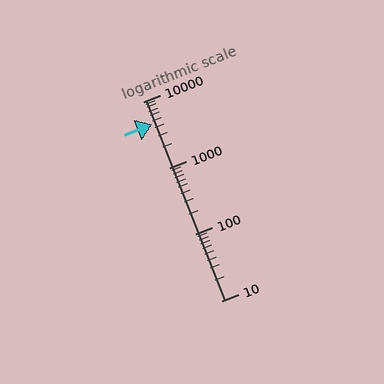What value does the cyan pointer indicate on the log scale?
The pointer indicates approximately 4500.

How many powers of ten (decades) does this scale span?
The scale spans 3 decades, from 10 to 10000.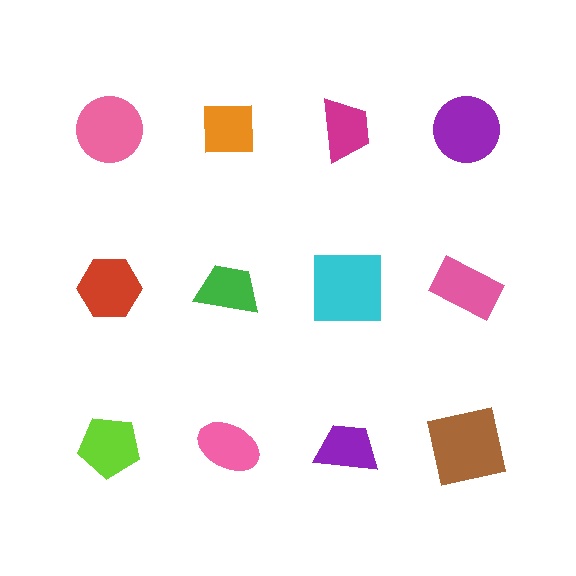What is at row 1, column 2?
An orange square.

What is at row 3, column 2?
A pink ellipse.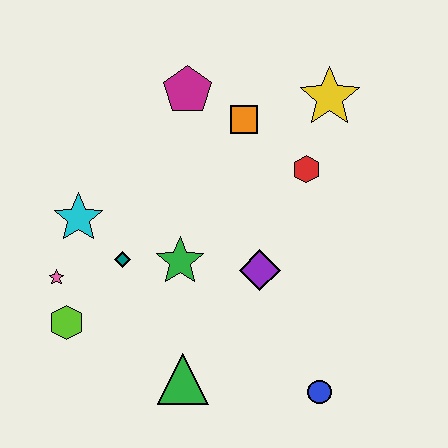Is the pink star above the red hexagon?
No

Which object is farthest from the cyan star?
The blue circle is farthest from the cyan star.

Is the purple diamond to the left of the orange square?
No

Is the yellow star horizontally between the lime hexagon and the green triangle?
No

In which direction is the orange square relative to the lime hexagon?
The orange square is above the lime hexagon.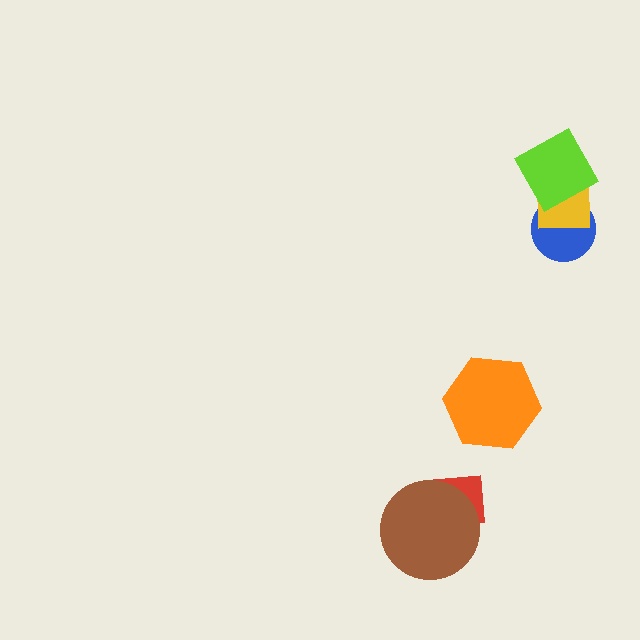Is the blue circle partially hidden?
Yes, it is partially covered by another shape.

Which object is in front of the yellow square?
The lime diamond is in front of the yellow square.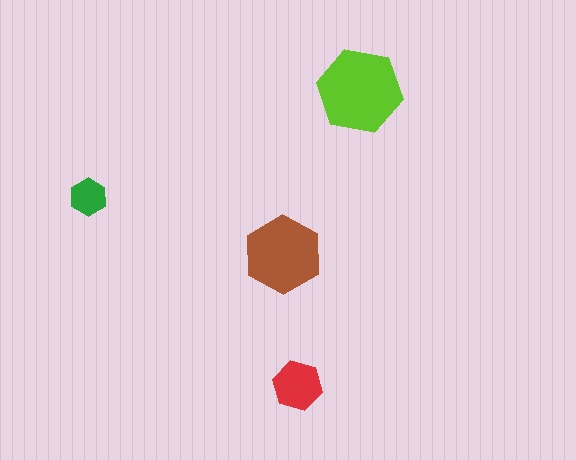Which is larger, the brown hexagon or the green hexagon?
The brown one.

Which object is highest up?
The lime hexagon is topmost.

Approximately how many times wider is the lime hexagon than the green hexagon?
About 2.5 times wider.